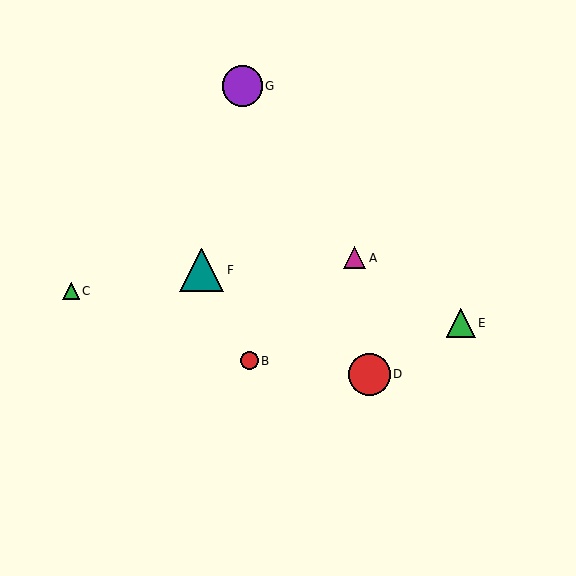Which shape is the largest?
The teal triangle (labeled F) is the largest.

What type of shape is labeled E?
Shape E is a green triangle.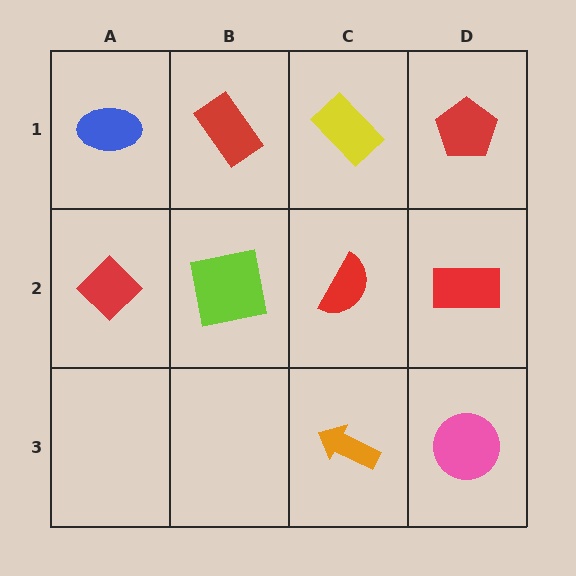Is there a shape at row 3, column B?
No, that cell is empty.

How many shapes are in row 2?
4 shapes.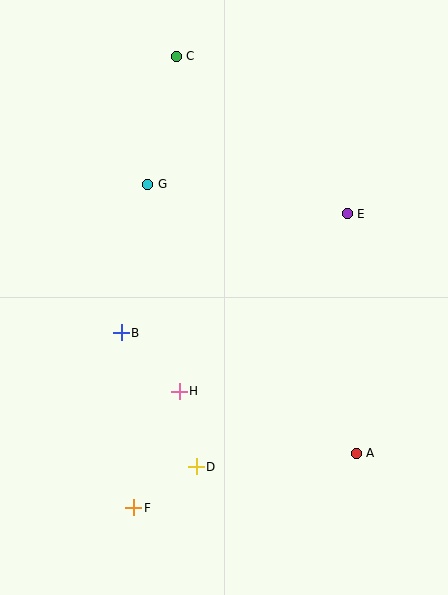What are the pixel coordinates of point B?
Point B is at (121, 333).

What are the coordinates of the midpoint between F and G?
The midpoint between F and G is at (141, 346).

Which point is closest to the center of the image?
Point H at (179, 391) is closest to the center.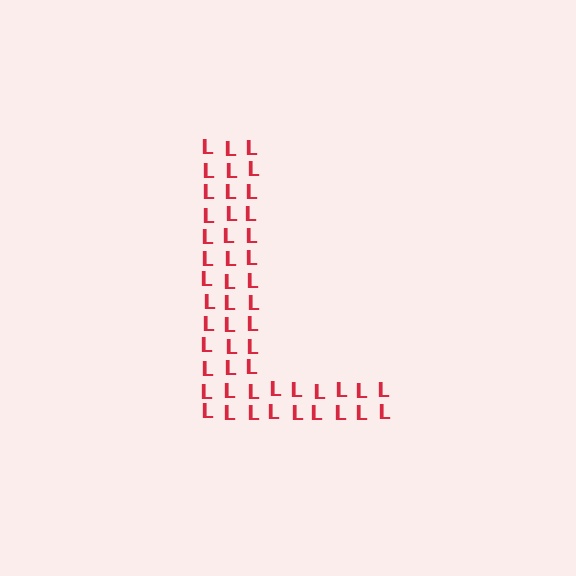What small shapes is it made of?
It is made of small letter L's.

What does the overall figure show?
The overall figure shows the letter L.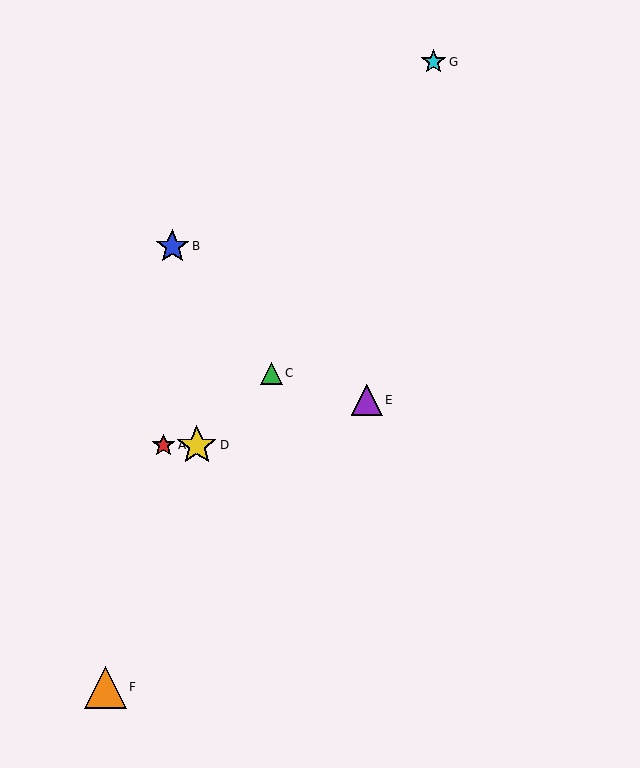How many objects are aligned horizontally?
2 objects (A, D) are aligned horizontally.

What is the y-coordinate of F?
Object F is at y≈687.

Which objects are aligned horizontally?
Objects A, D are aligned horizontally.